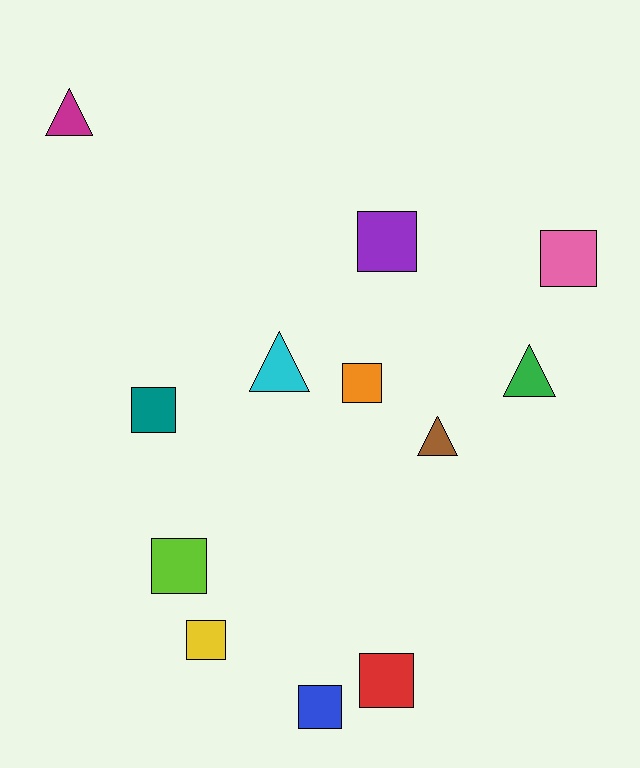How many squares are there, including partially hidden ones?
There are 8 squares.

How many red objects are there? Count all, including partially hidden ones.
There is 1 red object.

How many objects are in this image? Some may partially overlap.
There are 12 objects.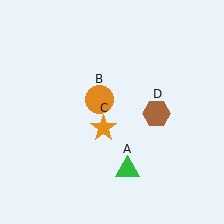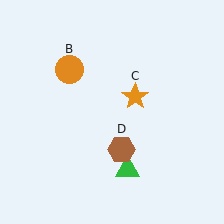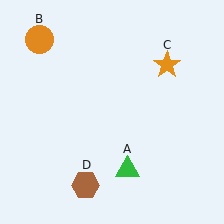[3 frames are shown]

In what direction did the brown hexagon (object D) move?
The brown hexagon (object D) moved down and to the left.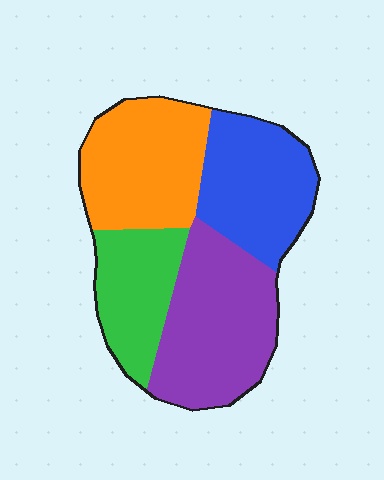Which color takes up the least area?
Green, at roughly 20%.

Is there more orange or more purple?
Purple.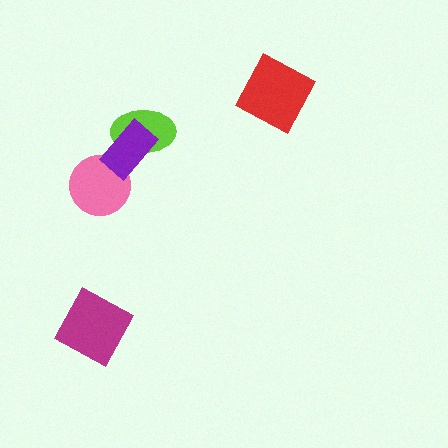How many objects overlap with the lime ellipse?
1 object overlaps with the lime ellipse.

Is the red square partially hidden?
No, no other shape covers it.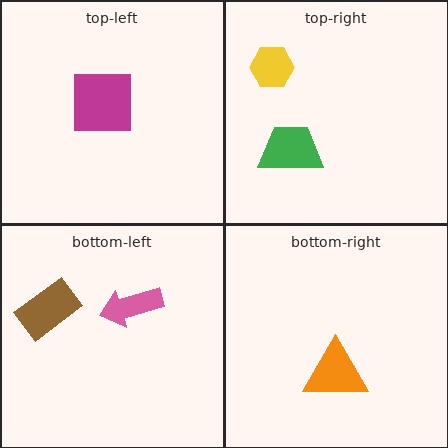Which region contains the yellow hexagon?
The top-right region.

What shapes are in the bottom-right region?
The orange triangle.